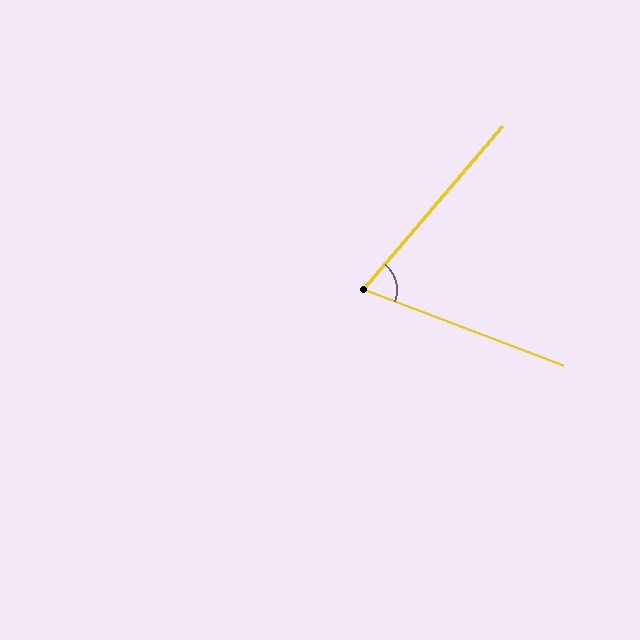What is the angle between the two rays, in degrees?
Approximately 70 degrees.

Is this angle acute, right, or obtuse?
It is acute.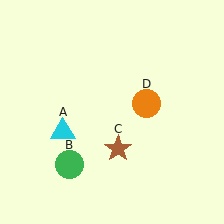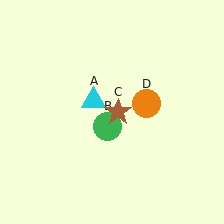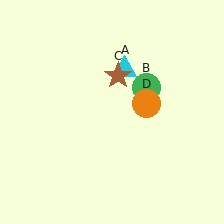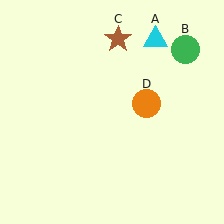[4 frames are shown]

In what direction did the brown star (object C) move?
The brown star (object C) moved up.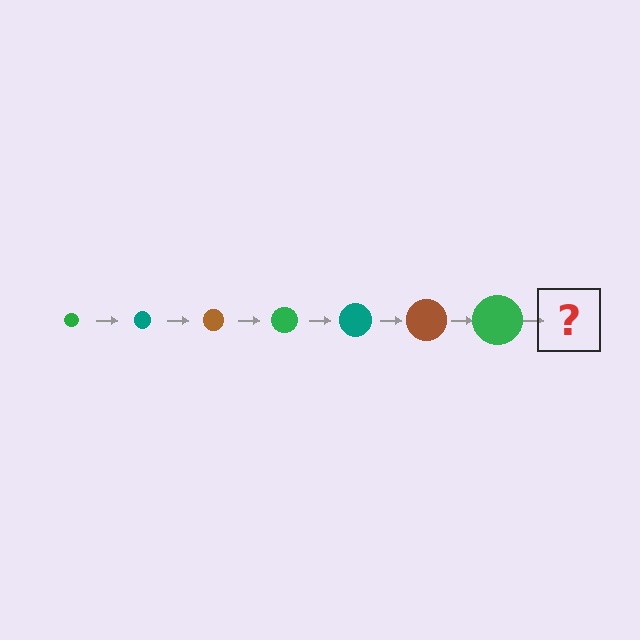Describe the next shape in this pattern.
It should be a teal circle, larger than the previous one.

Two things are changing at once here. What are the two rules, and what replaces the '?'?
The two rules are that the circle grows larger each step and the color cycles through green, teal, and brown. The '?' should be a teal circle, larger than the previous one.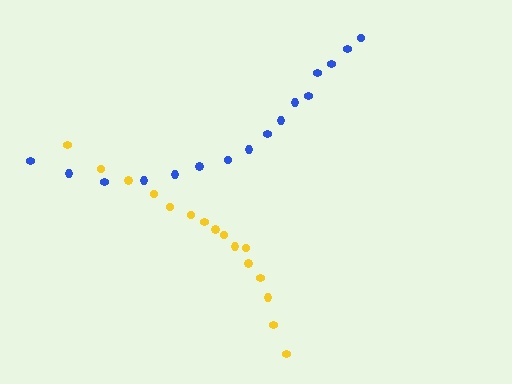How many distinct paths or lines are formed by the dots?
There are 2 distinct paths.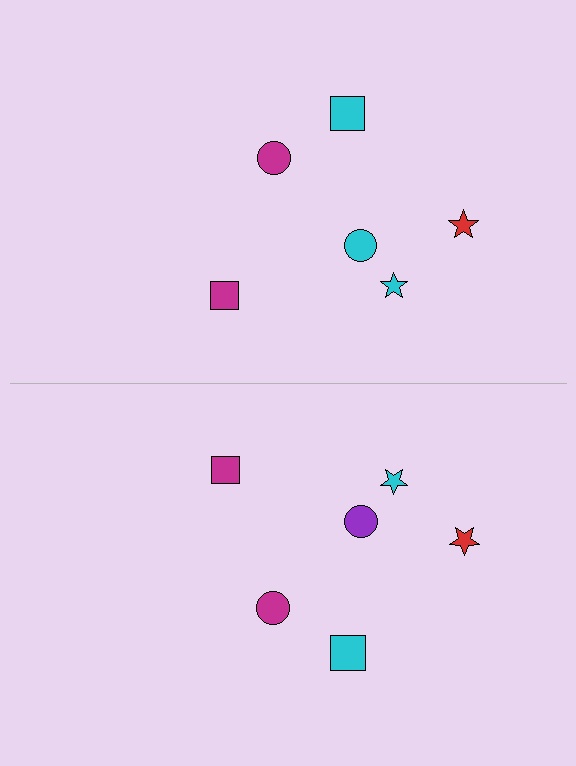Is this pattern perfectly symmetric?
No, the pattern is not perfectly symmetric. The purple circle on the bottom side breaks the symmetry — its mirror counterpart is cyan.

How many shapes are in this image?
There are 12 shapes in this image.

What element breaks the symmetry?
The purple circle on the bottom side breaks the symmetry — its mirror counterpart is cyan.